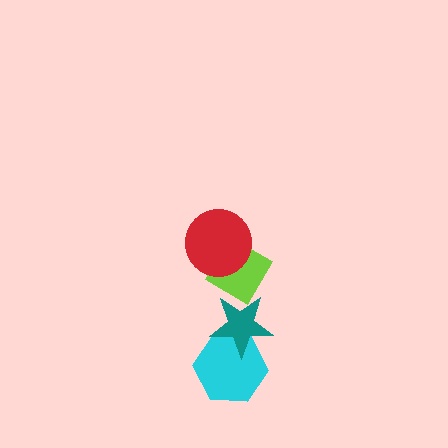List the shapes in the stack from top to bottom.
From top to bottom: the red circle, the lime diamond, the teal star, the cyan hexagon.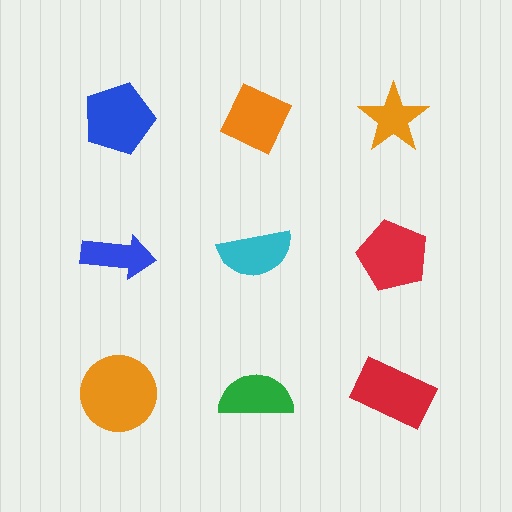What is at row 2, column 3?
A red pentagon.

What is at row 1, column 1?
A blue pentagon.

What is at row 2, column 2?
A cyan semicircle.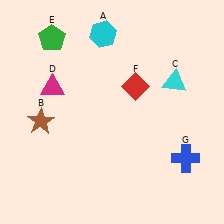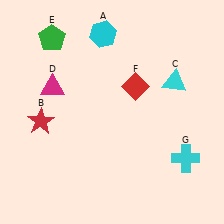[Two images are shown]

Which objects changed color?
B changed from brown to red. G changed from blue to cyan.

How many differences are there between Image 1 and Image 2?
There are 2 differences between the two images.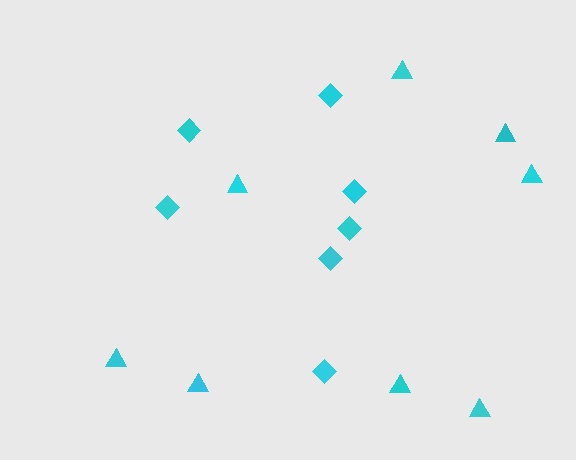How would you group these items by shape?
There are 2 groups: one group of diamonds (7) and one group of triangles (8).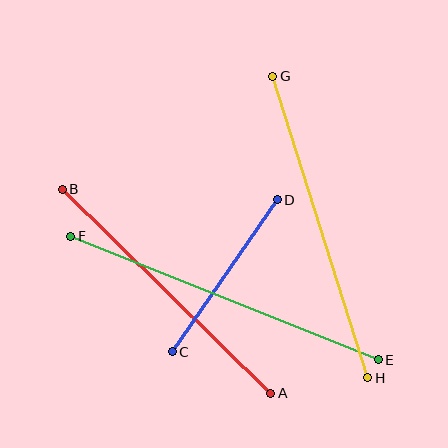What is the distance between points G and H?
The distance is approximately 316 pixels.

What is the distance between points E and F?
The distance is approximately 332 pixels.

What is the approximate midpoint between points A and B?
The midpoint is at approximately (166, 291) pixels.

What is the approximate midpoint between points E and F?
The midpoint is at approximately (224, 298) pixels.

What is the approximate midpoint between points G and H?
The midpoint is at approximately (320, 227) pixels.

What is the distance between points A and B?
The distance is approximately 291 pixels.